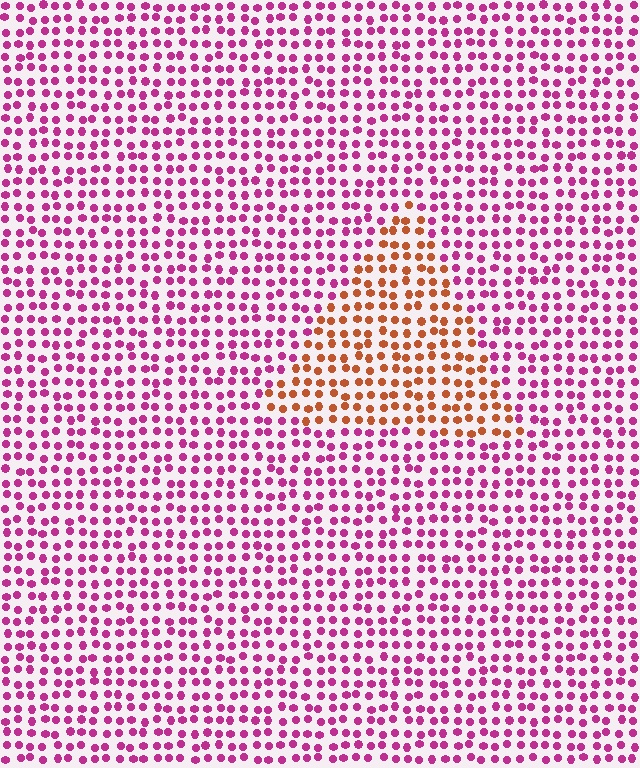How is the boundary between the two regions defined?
The boundary is defined purely by a slight shift in hue (about 58 degrees). Spacing, size, and orientation are identical on both sides.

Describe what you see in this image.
The image is filled with small magenta elements in a uniform arrangement. A triangle-shaped region is visible where the elements are tinted to a slightly different hue, forming a subtle color boundary.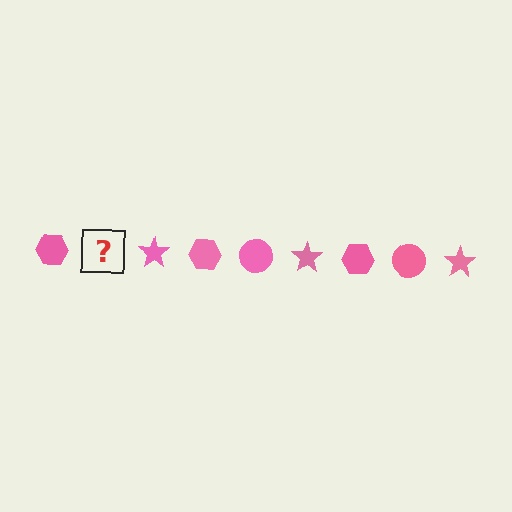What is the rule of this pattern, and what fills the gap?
The rule is that the pattern cycles through hexagon, circle, star shapes in pink. The gap should be filled with a pink circle.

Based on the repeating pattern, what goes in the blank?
The blank should be a pink circle.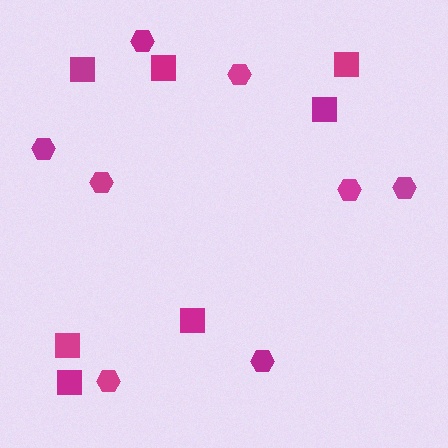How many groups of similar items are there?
There are 2 groups: one group of squares (7) and one group of hexagons (8).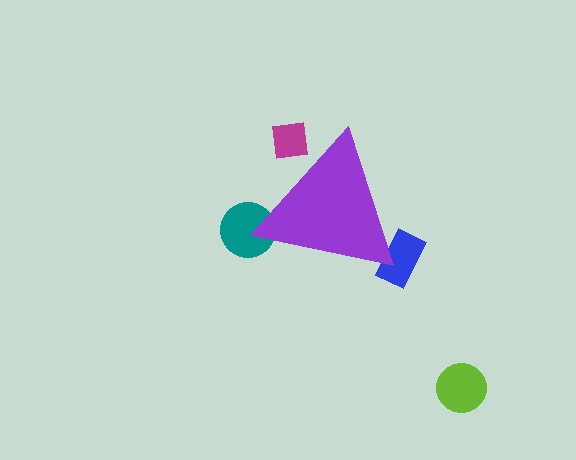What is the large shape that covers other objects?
A purple triangle.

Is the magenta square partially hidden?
Yes, the magenta square is partially hidden behind the purple triangle.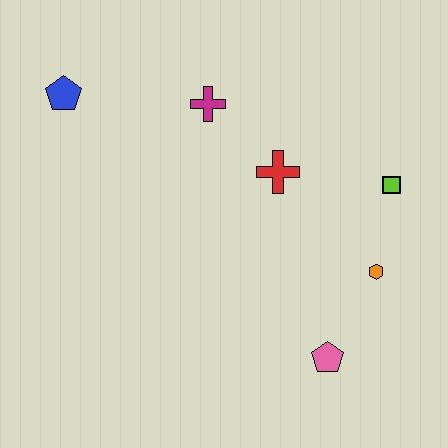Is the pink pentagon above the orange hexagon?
No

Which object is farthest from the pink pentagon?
The blue pentagon is farthest from the pink pentagon.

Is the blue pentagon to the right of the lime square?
No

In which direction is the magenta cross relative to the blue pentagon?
The magenta cross is to the right of the blue pentagon.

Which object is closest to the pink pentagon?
The orange hexagon is closest to the pink pentagon.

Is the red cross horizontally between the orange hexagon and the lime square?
No